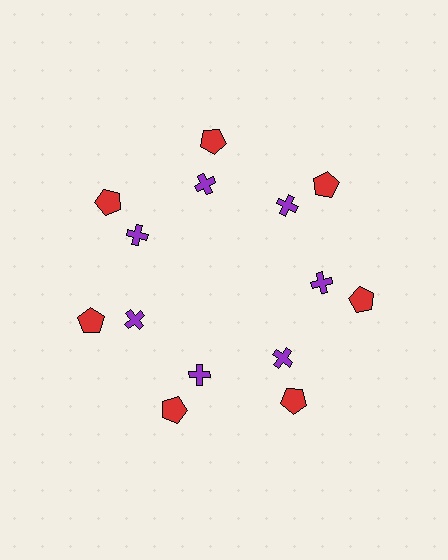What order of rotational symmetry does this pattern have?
This pattern has 7-fold rotational symmetry.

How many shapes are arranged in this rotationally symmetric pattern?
There are 14 shapes, arranged in 7 groups of 2.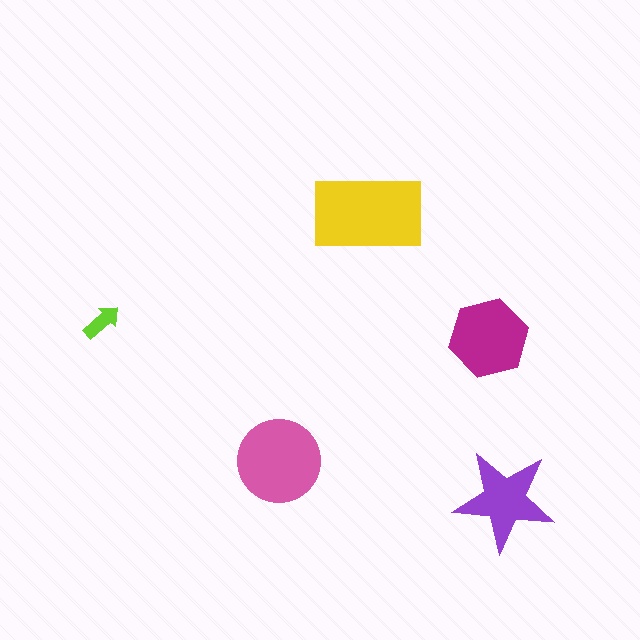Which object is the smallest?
The lime arrow.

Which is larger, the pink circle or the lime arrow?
The pink circle.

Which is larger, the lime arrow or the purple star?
The purple star.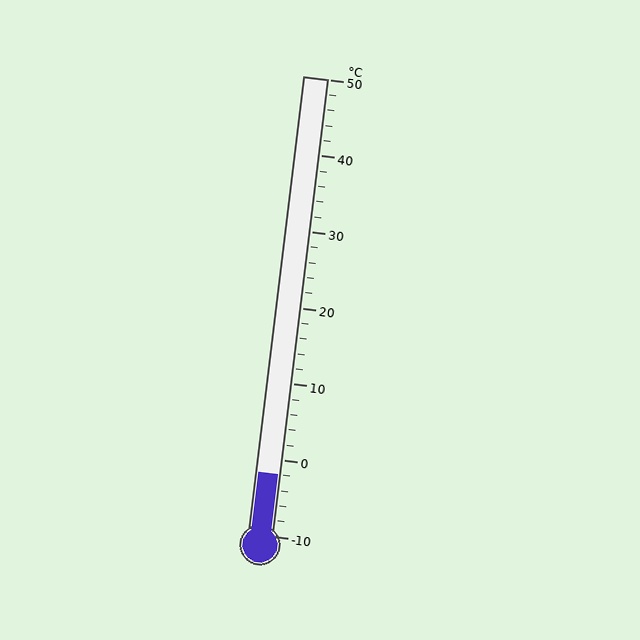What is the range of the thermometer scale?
The thermometer scale ranges from -10°C to 50°C.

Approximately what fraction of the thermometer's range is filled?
The thermometer is filled to approximately 15% of its range.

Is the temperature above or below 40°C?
The temperature is below 40°C.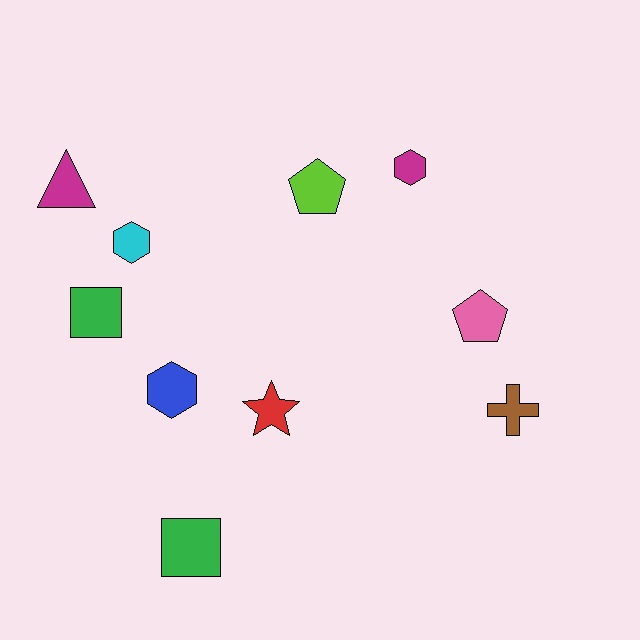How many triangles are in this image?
There is 1 triangle.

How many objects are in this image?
There are 10 objects.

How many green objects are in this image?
There are 2 green objects.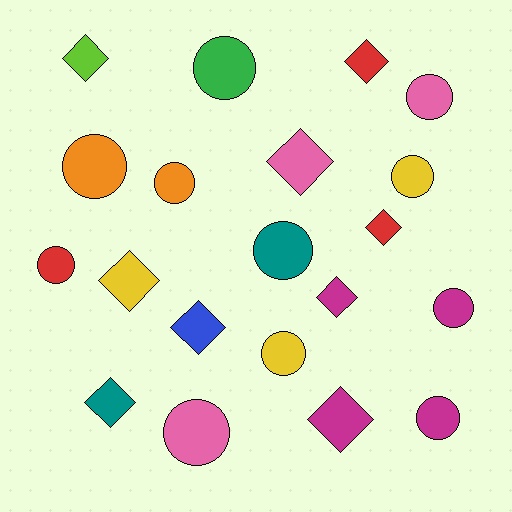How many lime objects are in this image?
There is 1 lime object.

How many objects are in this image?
There are 20 objects.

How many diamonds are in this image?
There are 9 diamonds.